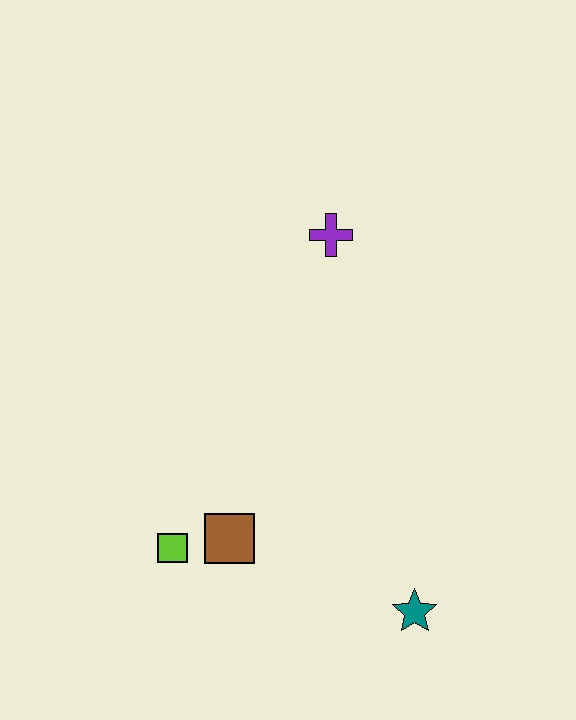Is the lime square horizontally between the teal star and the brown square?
No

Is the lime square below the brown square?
Yes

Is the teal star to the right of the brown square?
Yes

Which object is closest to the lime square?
The brown square is closest to the lime square.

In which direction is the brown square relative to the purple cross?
The brown square is below the purple cross.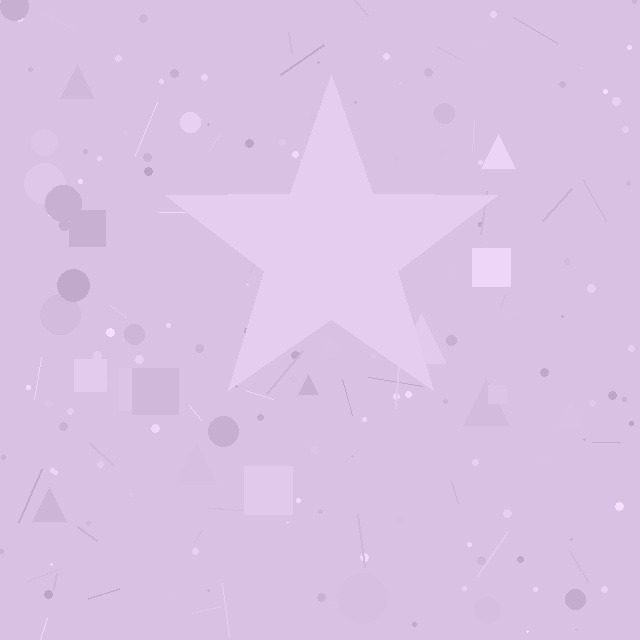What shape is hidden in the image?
A star is hidden in the image.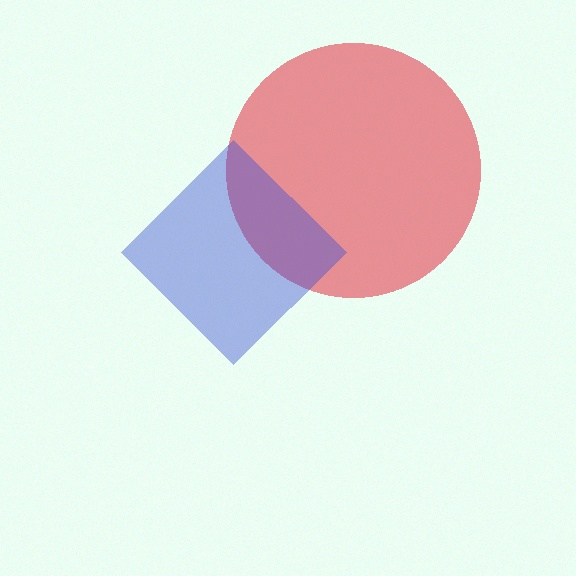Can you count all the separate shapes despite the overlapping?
Yes, there are 2 separate shapes.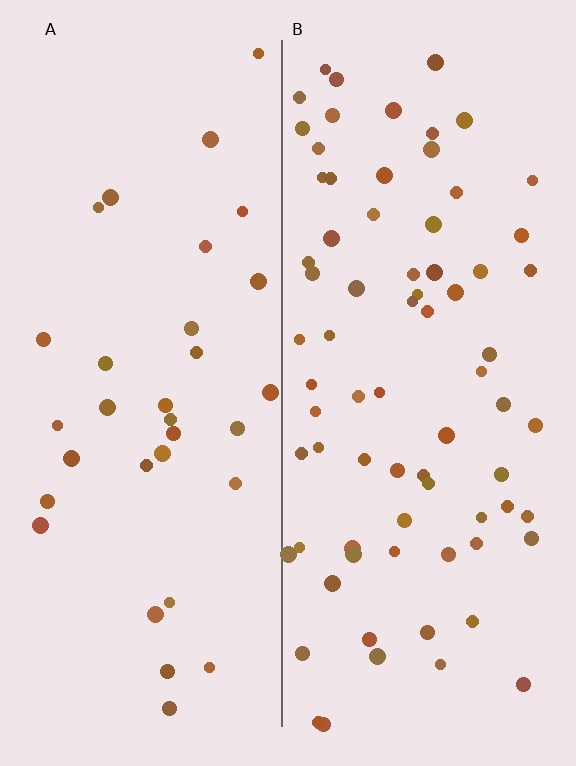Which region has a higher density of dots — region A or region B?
B (the right).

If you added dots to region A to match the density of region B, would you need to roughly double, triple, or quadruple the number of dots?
Approximately double.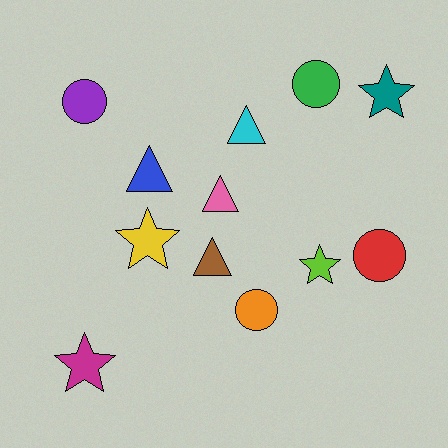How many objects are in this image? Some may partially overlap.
There are 12 objects.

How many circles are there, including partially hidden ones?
There are 4 circles.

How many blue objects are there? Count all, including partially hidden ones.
There is 1 blue object.